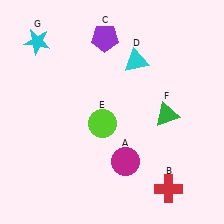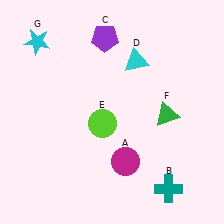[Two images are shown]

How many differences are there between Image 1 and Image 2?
There is 1 difference between the two images.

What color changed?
The cross (B) changed from red in Image 1 to teal in Image 2.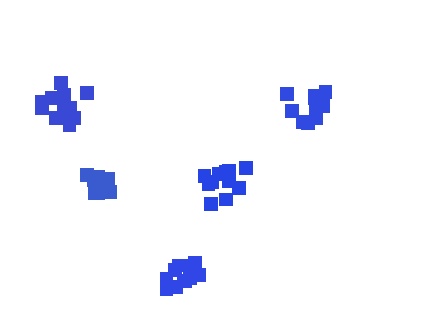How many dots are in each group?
Group 1: 13 dots, Group 2: 11 dots, Group 3: 8 dots, Group 4: 11 dots, Group 5: 11 dots (54 total).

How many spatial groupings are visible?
There are 5 spatial groupings.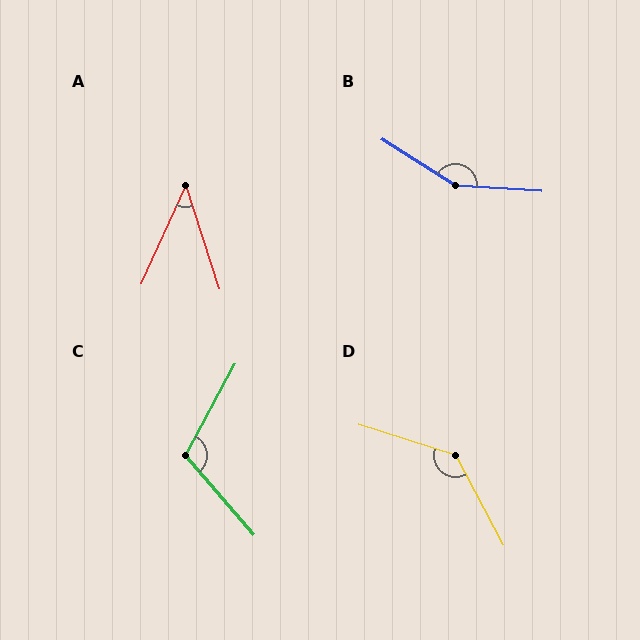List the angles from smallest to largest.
A (42°), C (111°), D (135°), B (151°).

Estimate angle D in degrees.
Approximately 135 degrees.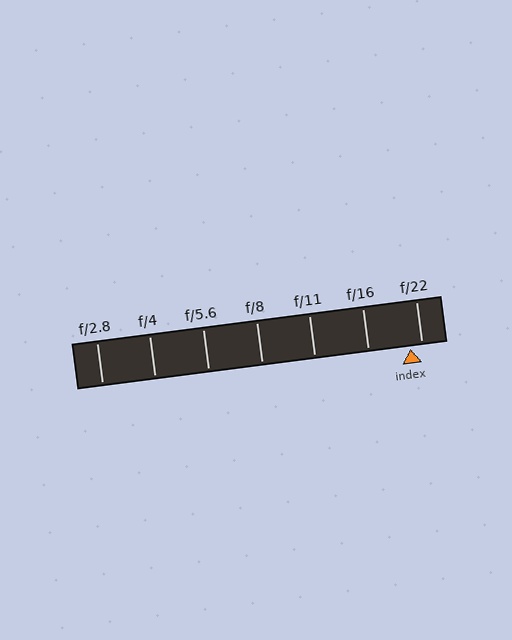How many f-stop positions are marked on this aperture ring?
There are 7 f-stop positions marked.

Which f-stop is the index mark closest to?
The index mark is closest to f/22.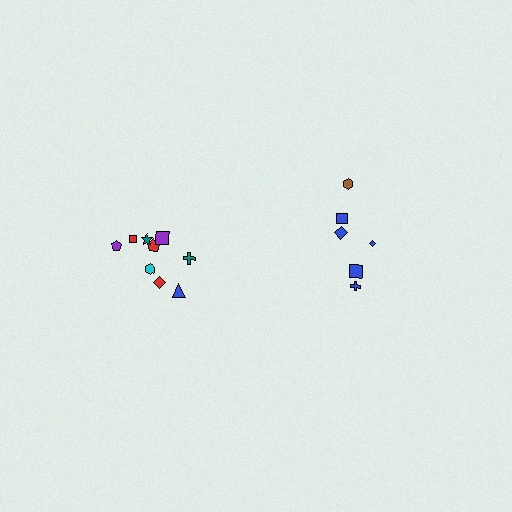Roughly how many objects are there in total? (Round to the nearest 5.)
Roughly 15 objects in total.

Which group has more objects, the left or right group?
The left group.